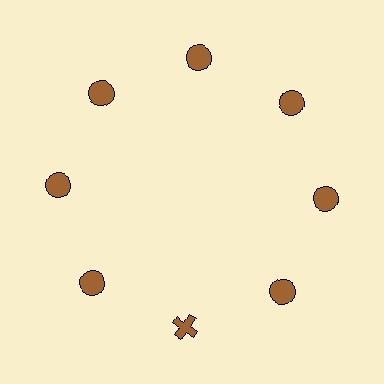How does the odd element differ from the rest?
It has a different shape: cross instead of circle.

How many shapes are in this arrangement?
There are 8 shapes arranged in a ring pattern.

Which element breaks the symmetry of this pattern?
The brown cross at roughly the 6 o'clock position breaks the symmetry. All other shapes are brown circles.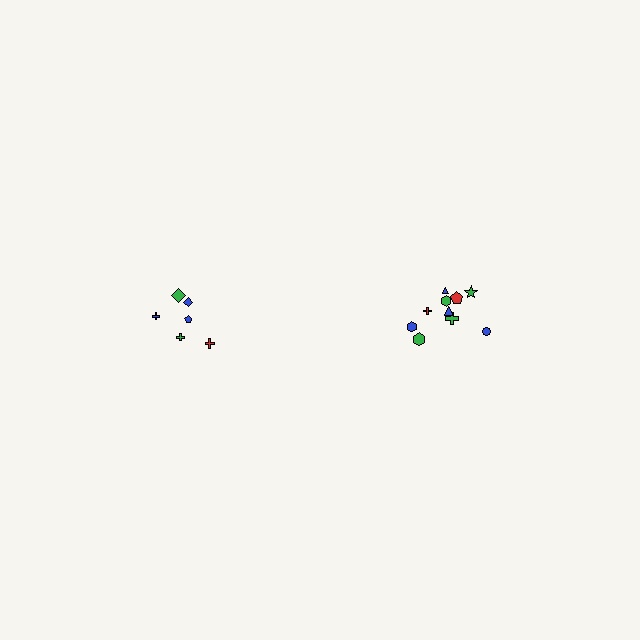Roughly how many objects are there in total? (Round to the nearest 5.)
Roughly 15 objects in total.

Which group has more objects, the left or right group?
The right group.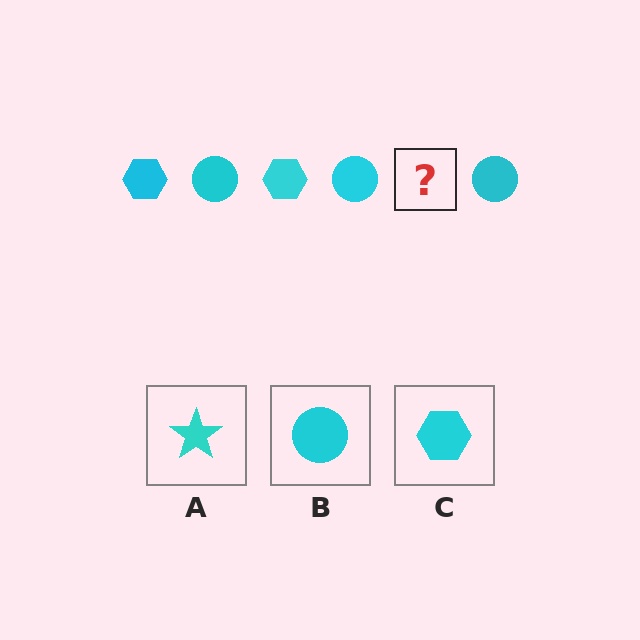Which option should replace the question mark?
Option C.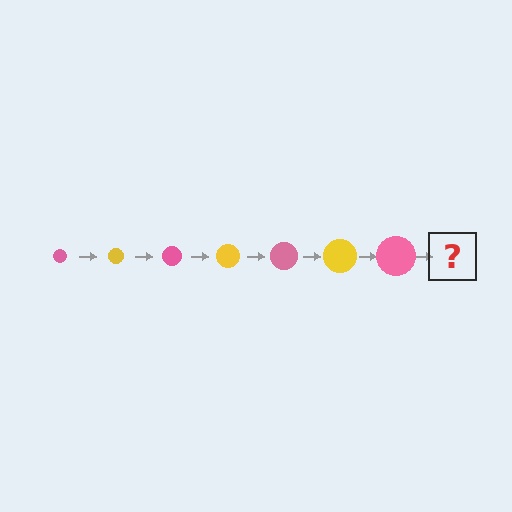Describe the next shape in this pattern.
It should be a yellow circle, larger than the previous one.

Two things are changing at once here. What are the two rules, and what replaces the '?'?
The two rules are that the circle grows larger each step and the color cycles through pink and yellow. The '?' should be a yellow circle, larger than the previous one.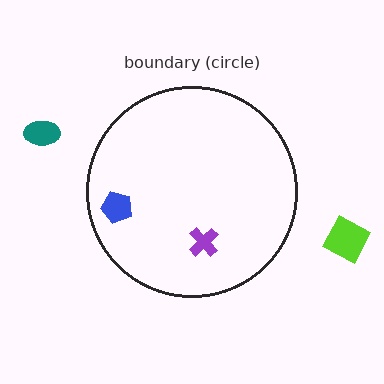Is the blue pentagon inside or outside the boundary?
Inside.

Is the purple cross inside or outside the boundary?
Inside.